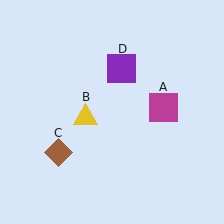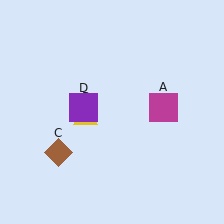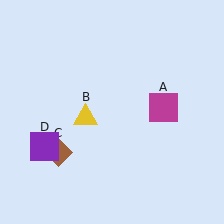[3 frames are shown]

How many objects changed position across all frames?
1 object changed position: purple square (object D).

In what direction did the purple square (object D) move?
The purple square (object D) moved down and to the left.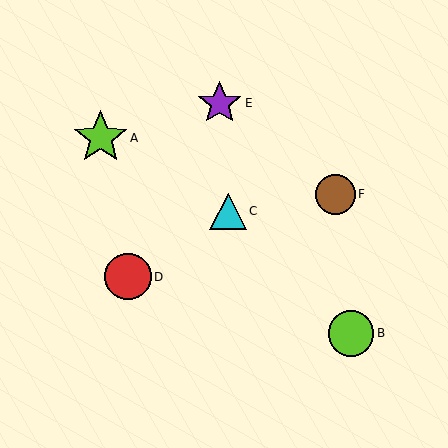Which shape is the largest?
The lime star (labeled A) is the largest.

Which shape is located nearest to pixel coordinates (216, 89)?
The purple star (labeled E) at (220, 103) is nearest to that location.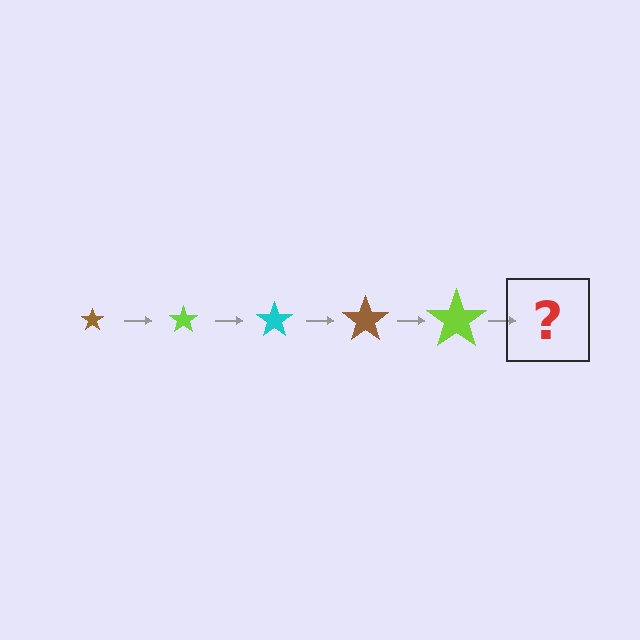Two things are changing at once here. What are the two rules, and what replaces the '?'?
The two rules are that the star grows larger each step and the color cycles through brown, lime, and cyan. The '?' should be a cyan star, larger than the previous one.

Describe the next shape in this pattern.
It should be a cyan star, larger than the previous one.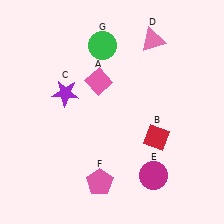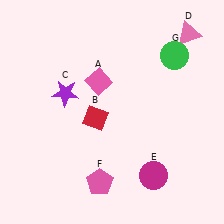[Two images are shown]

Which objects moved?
The objects that moved are: the red diamond (B), the pink triangle (D), the green circle (G).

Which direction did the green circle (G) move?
The green circle (G) moved right.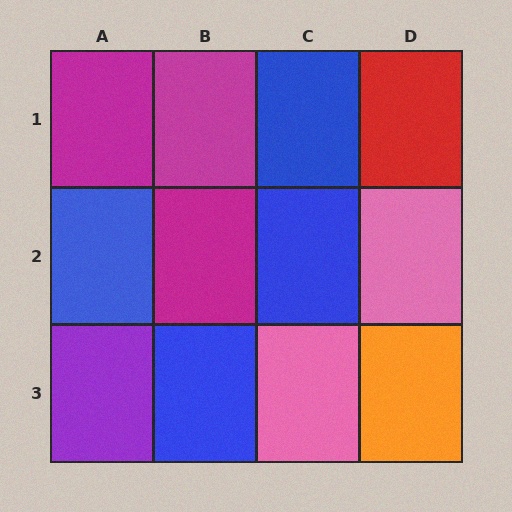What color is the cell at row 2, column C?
Blue.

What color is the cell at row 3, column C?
Pink.